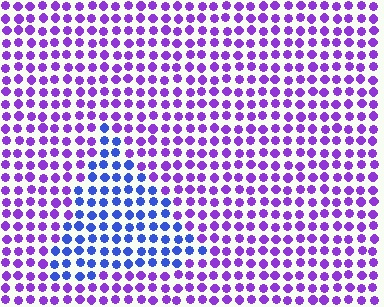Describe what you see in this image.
The image is filled with small purple elements in a uniform arrangement. A triangle-shaped region is visible where the elements are tinted to a slightly different hue, forming a subtle color boundary.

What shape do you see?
I see a triangle.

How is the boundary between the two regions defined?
The boundary is defined purely by a slight shift in hue (about 45 degrees). Spacing, size, and orientation are identical on both sides.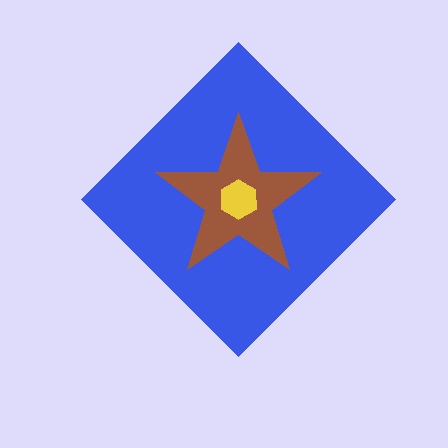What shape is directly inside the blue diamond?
The brown star.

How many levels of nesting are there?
3.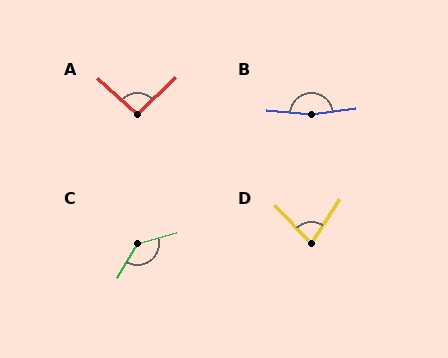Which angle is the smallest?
D, at approximately 76 degrees.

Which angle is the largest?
B, at approximately 168 degrees.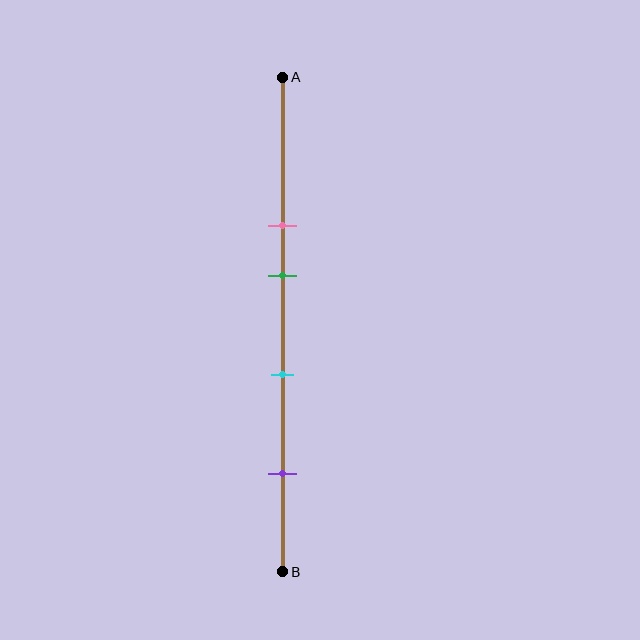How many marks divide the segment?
There are 4 marks dividing the segment.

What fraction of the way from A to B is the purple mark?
The purple mark is approximately 80% (0.8) of the way from A to B.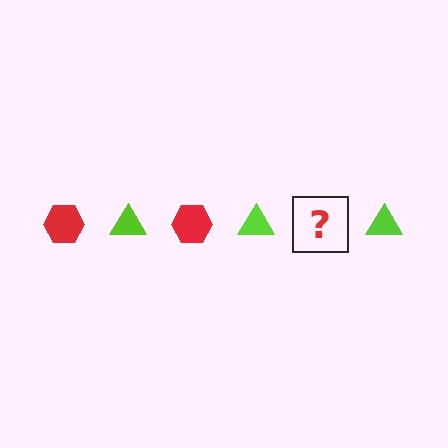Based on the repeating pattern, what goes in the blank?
The blank should be a red hexagon.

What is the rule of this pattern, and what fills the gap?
The rule is that the pattern alternates between red hexagon and lime triangle. The gap should be filled with a red hexagon.